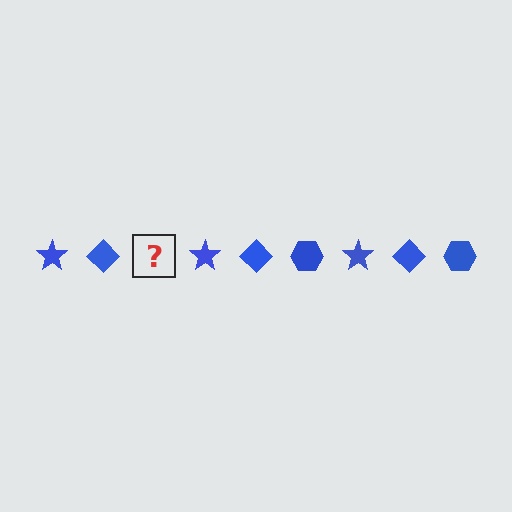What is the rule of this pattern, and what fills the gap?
The rule is that the pattern cycles through star, diamond, hexagon shapes in blue. The gap should be filled with a blue hexagon.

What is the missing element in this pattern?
The missing element is a blue hexagon.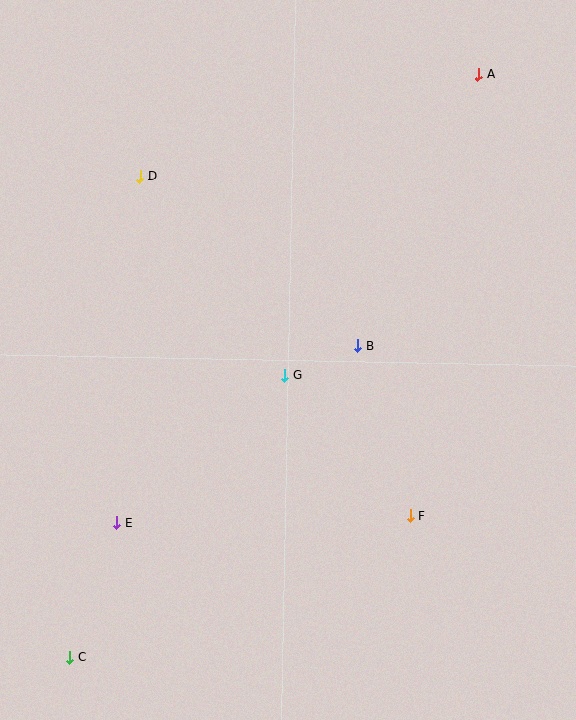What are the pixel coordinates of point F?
Point F is at (410, 516).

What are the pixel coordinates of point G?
Point G is at (284, 375).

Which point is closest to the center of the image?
Point G at (284, 375) is closest to the center.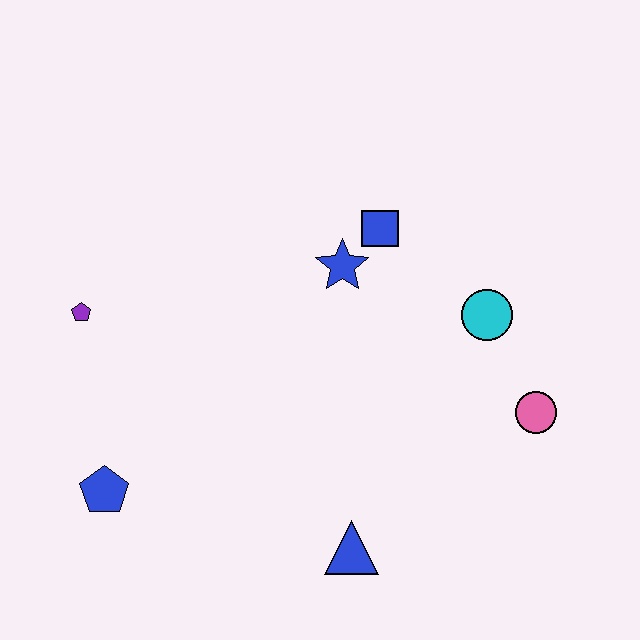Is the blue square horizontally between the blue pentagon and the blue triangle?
No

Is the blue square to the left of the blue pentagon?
No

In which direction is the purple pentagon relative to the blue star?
The purple pentagon is to the left of the blue star.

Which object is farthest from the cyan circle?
The blue pentagon is farthest from the cyan circle.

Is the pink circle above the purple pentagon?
No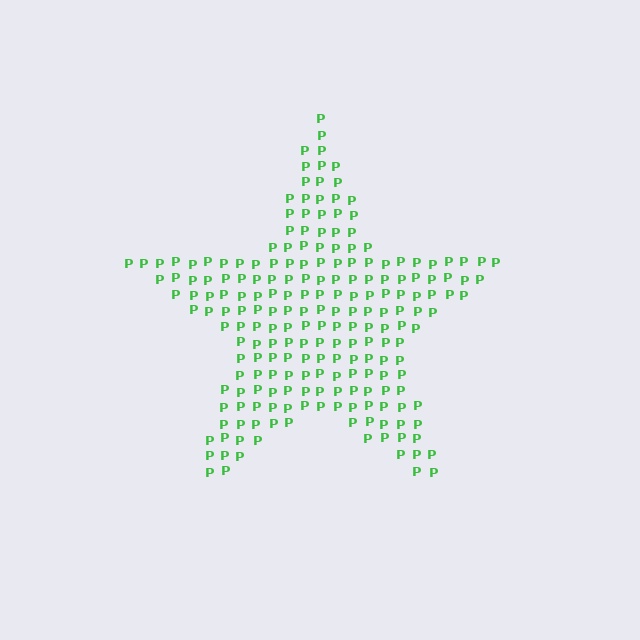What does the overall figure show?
The overall figure shows a star.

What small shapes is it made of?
It is made of small letter P's.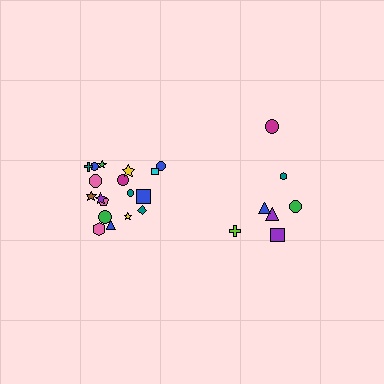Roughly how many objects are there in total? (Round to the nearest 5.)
Roughly 25 objects in total.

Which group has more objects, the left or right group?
The left group.